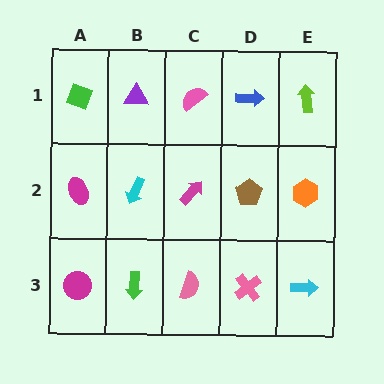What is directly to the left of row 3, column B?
A magenta circle.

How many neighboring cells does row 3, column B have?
3.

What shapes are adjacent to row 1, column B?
A cyan arrow (row 2, column B), a green diamond (row 1, column A), a pink semicircle (row 1, column C).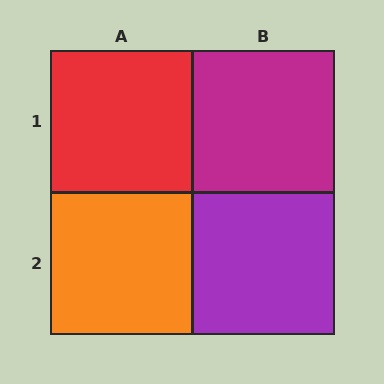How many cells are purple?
1 cell is purple.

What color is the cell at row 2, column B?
Purple.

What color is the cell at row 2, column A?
Orange.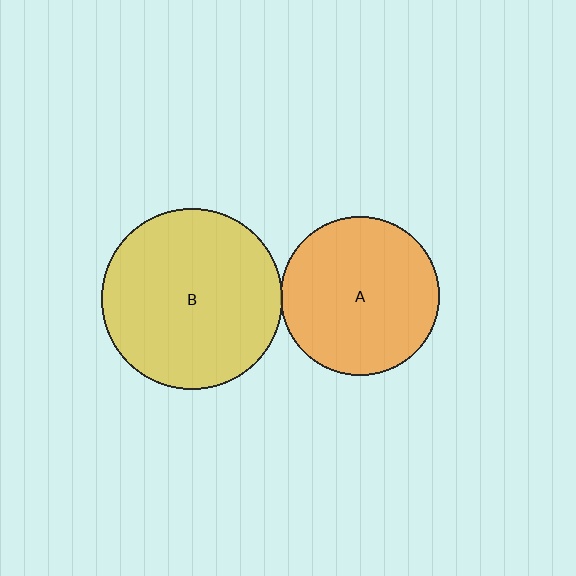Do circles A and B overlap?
Yes.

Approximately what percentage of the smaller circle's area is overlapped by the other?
Approximately 5%.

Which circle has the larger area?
Circle B (yellow).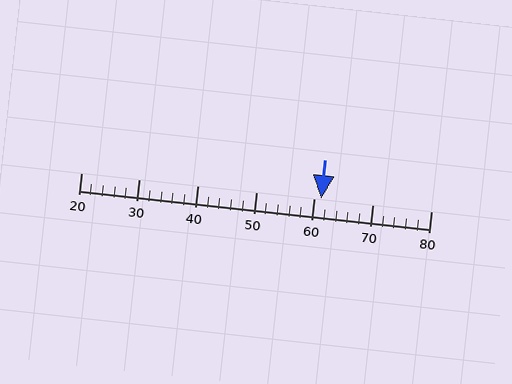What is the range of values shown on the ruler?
The ruler shows values from 20 to 80.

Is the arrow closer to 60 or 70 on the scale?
The arrow is closer to 60.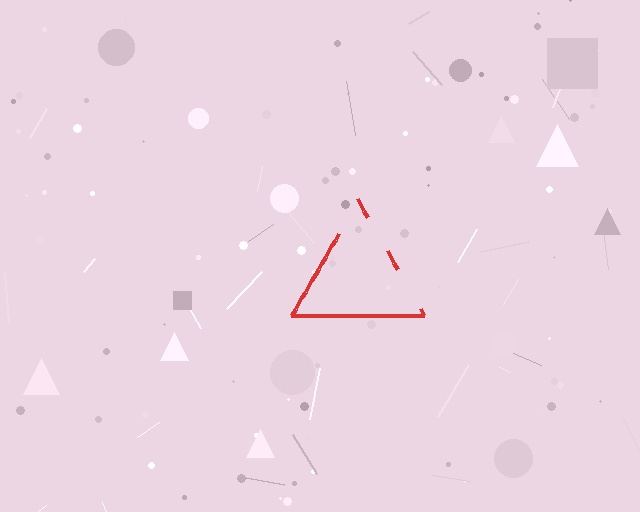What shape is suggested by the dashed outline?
The dashed outline suggests a triangle.